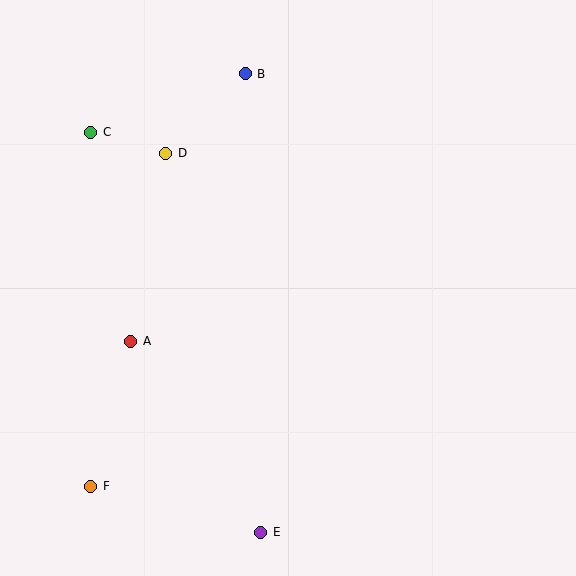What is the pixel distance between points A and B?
The distance between A and B is 291 pixels.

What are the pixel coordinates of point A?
Point A is at (131, 341).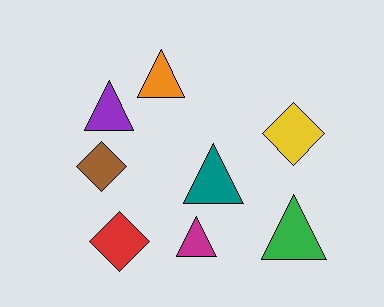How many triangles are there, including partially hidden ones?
There are 5 triangles.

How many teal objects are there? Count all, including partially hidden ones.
There is 1 teal object.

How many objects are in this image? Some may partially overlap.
There are 8 objects.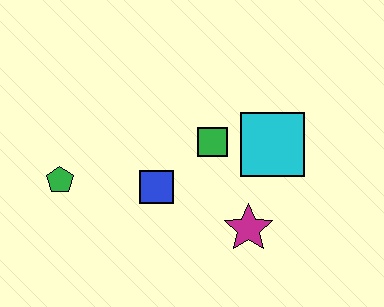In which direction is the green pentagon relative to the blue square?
The green pentagon is to the left of the blue square.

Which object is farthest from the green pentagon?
The cyan square is farthest from the green pentagon.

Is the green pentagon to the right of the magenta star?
No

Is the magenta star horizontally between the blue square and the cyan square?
Yes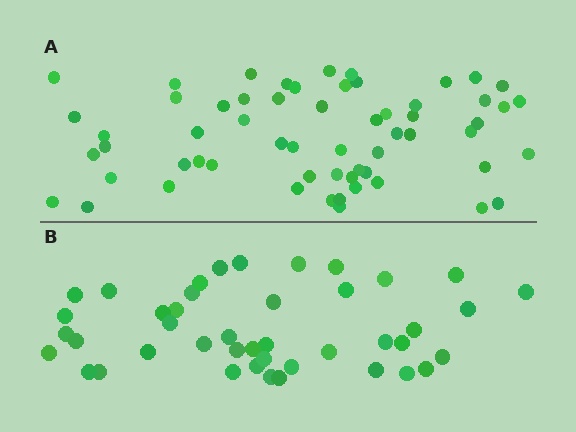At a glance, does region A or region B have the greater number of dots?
Region A (the top region) has more dots.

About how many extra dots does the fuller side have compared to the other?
Region A has approximately 15 more dots than region B.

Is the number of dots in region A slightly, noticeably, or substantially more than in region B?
Region A has noticeably more, but not dramatically so. The ratio is roughly 1.4 to 1.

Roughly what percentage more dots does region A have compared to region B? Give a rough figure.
About 40% more.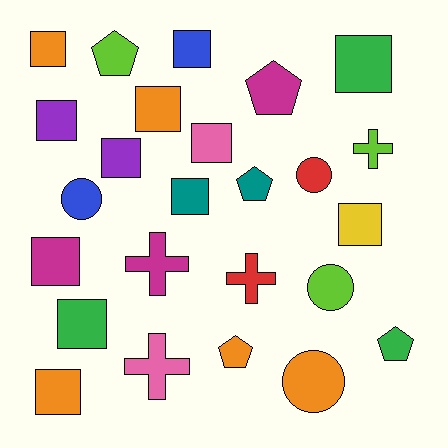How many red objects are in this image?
There are 2 red objects.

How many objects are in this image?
There are 25 objects.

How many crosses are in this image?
There are 4 crosses.